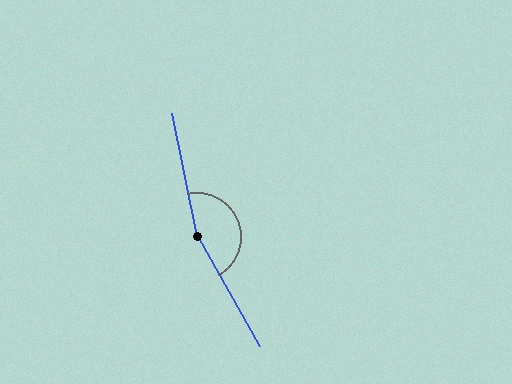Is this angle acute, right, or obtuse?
It is obtuse.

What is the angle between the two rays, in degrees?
Approximately 162 degrees.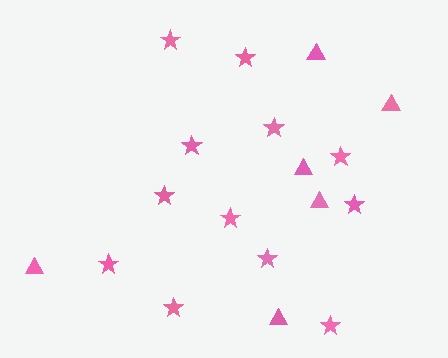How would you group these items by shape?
There are 2 groups: one group of stars (12) and one group of triangles (6).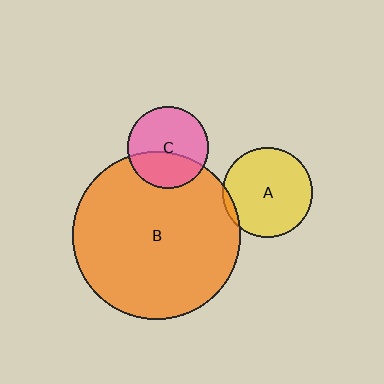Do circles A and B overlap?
Yes.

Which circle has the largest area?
Circle B (orange).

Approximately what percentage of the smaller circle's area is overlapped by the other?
Approximately 5%.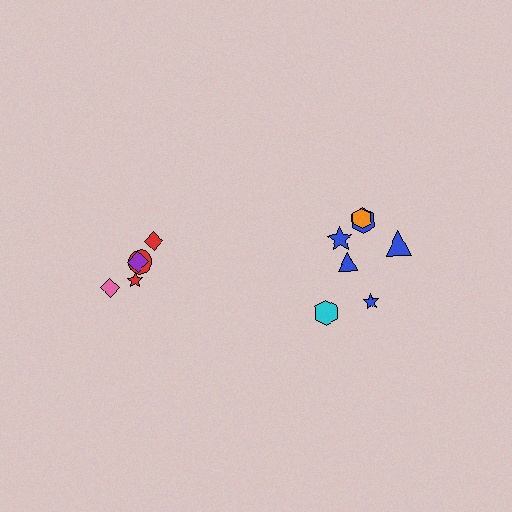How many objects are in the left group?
There are 5 objects.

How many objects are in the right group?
There are 8 objects.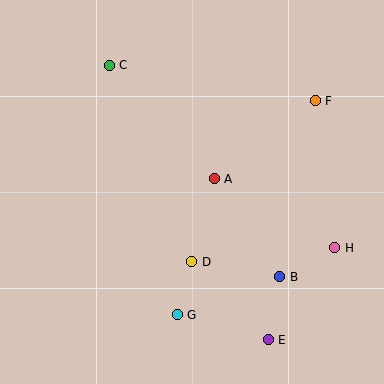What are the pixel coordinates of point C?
Point C is at (109, 65).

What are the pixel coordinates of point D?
Point D is at (192, 262).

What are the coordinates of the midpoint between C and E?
The midpoint between C and E is at (189, 202).